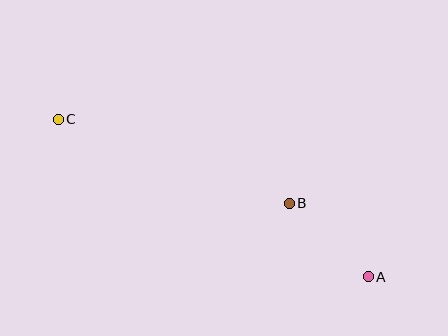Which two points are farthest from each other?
Points A and C are farthest from each other.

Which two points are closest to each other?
Points A and B are closest to each other.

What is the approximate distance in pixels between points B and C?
The distance between B and C is approximately 246 pixels.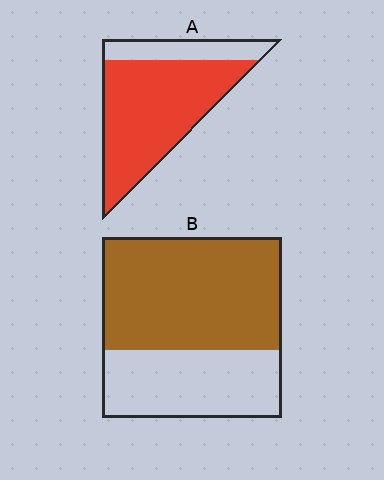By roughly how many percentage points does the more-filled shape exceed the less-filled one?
By roughly 15 percentage points (A over B).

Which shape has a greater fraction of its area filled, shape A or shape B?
Shape A.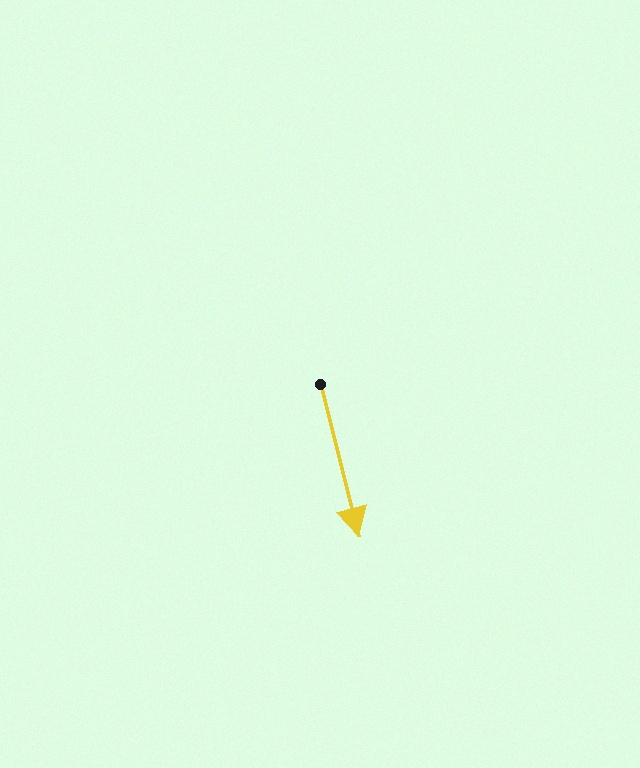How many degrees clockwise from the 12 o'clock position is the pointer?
Approximately 166 degrees.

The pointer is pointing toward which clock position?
Roughly 6 o'clock.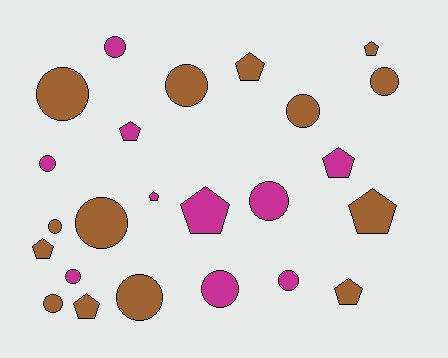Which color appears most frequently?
Brown, with 14 objects.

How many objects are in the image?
There are 24 objects.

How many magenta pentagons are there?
There are 4 magenta pentagons.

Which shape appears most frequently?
Circle, with 14 objects.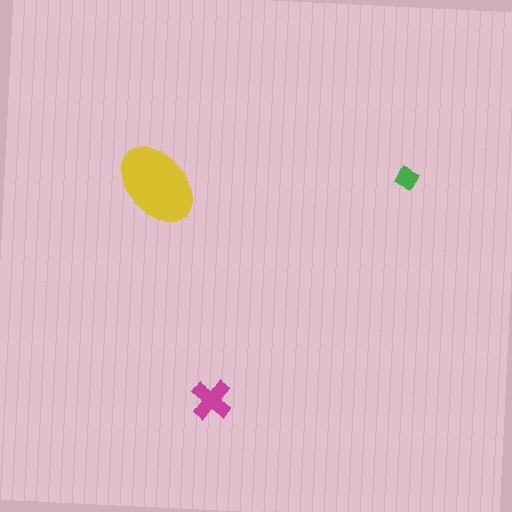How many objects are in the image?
There are 3 objects in the image.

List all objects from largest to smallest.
The yellow ellipse, the magenta cross, the green diamond.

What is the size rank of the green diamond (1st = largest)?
3rd.